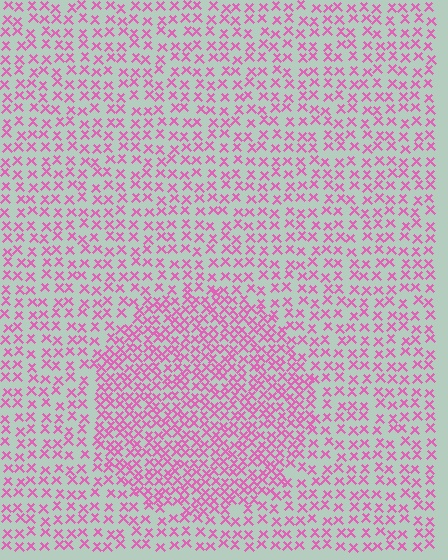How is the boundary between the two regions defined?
The boundary is defined by a change in element density (approximately 1.8x ratio). All elements are the same color, size, and shape.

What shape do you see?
I see a circle.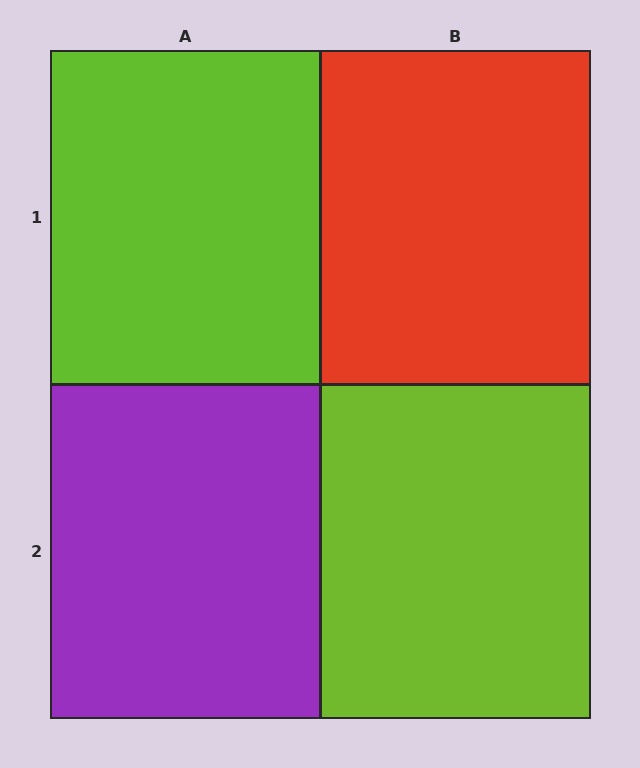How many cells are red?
1 cell is red.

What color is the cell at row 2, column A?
Purple.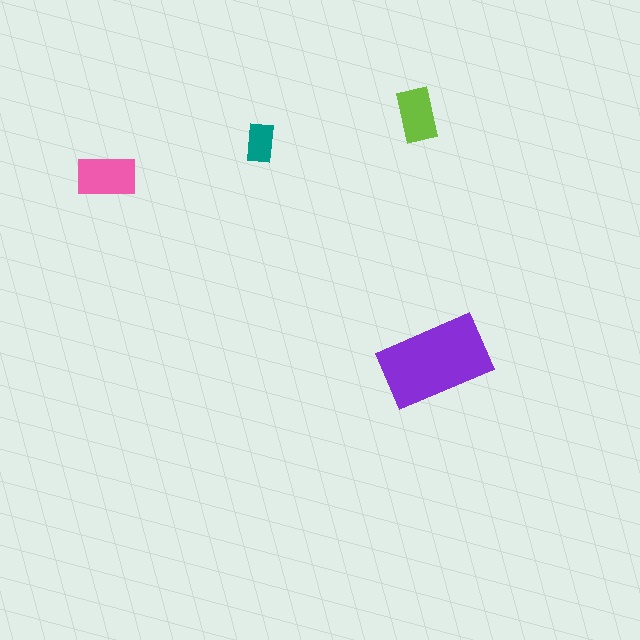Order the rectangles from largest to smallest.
the purple one, the pink one, the lime one, the teal one.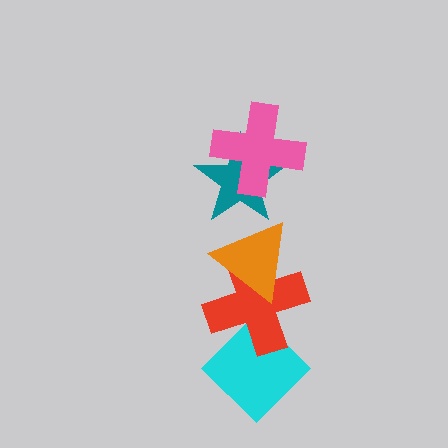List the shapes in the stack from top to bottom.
From top to bottom: the pink cross, the teal star, the orange triangle, the red cross, the cyan diamond.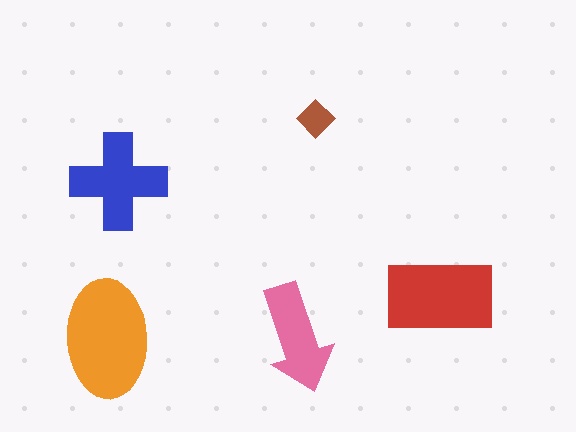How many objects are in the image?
There are 5 objects in the image.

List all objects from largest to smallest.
The orange ellipse, the red rectangle, the blue cross, the pink arrow, the brown diamond.